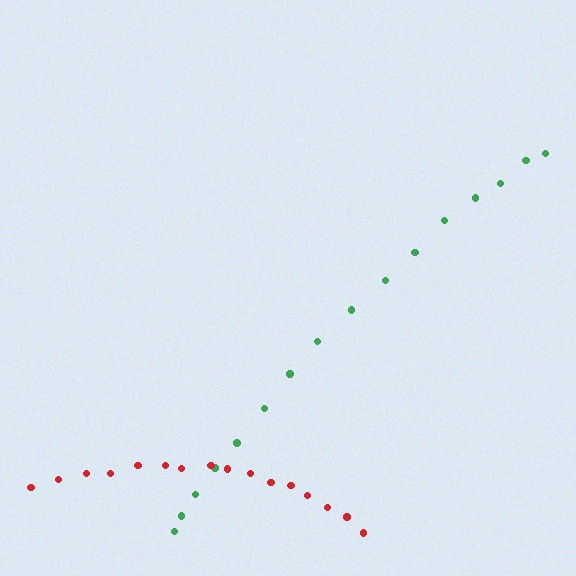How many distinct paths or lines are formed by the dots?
There are 2 distinct paths.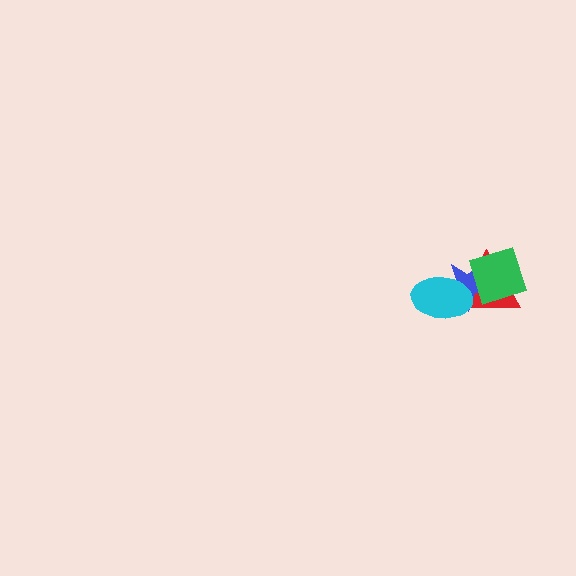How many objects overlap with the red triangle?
3 objects overlap with the red triangle.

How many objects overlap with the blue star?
3 objects overlap with the blue star.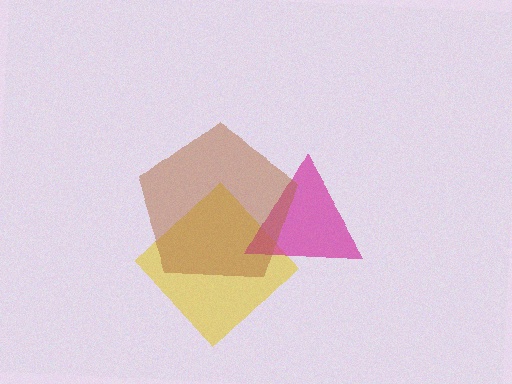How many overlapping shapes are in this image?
There are 3 overlapping shapes in the image.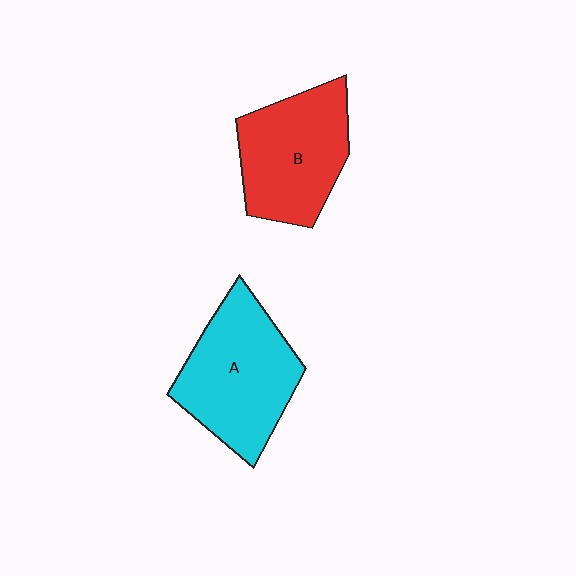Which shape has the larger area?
Shape A (cyan).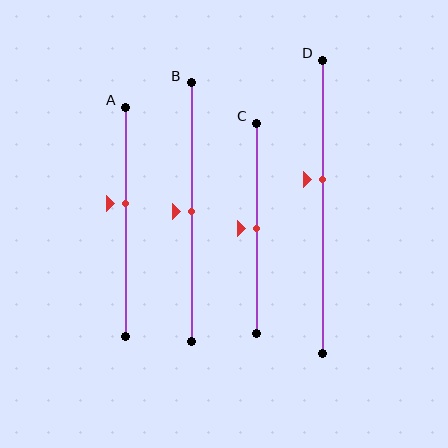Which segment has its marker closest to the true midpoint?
Segment B has its marker closest to the true midpoint.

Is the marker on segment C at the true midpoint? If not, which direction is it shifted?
Yes, the marker on segment C is at the true midpoint.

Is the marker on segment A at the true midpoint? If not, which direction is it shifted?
No, the marker on segment A is shifted upward by about 8% of the segment length.